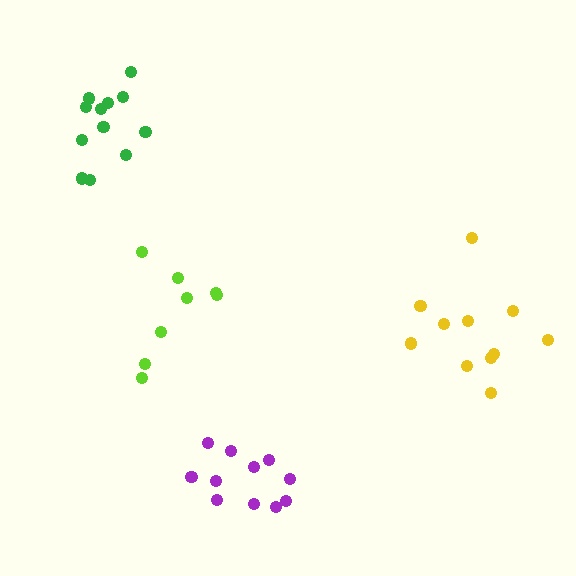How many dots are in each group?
Group 1: 8 dots, Group 2: 12 dots, Group 3: 11 dots, Group 4: 11 dots (42 total).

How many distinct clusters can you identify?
There are 4 distinct clusters.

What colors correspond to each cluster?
The clusters are colored: lime, green, yellow, purple.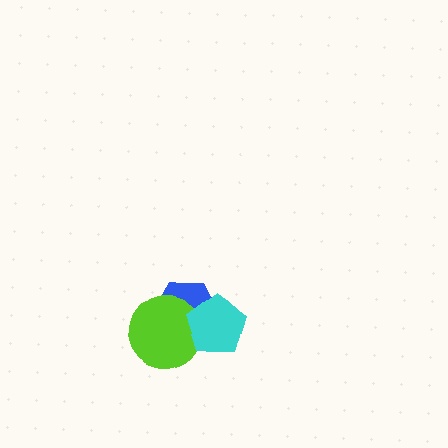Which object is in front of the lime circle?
The cyan pentagon is in front of the lime circle.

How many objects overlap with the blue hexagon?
2 objects overlap with the blue hexagon.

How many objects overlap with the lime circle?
2 objects overlap with the lime circle.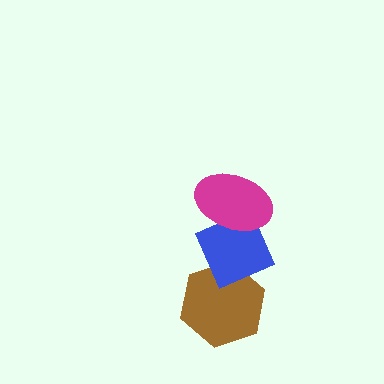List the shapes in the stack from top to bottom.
From top to bottom: the magenta ellipse, the blue diamond, the brown hexagon.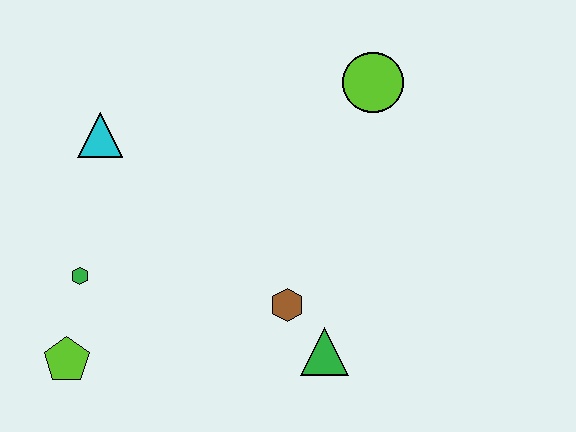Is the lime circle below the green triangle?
No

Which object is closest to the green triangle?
The brown hexagon is closest to the green triangle.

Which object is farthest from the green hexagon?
The lime circle is farthest from the green hexagon.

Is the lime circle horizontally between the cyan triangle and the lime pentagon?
No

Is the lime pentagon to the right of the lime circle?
No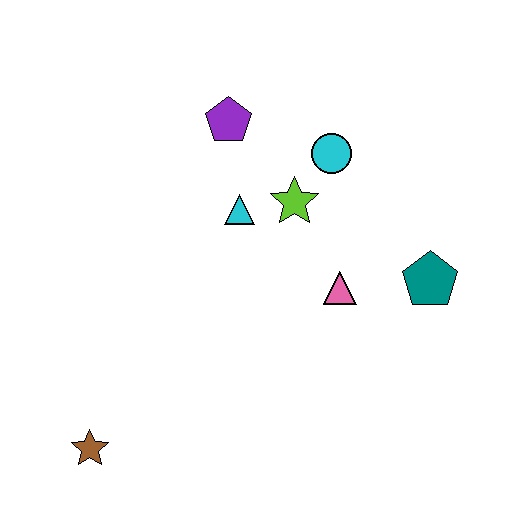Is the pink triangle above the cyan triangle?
No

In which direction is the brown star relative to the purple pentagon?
The brown star is below the purple pentagon.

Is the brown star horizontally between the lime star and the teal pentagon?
No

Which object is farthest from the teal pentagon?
The brown star is farthest from the teal pentagon.